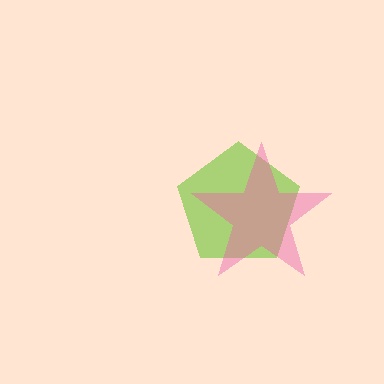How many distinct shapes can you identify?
There are 2 distinct shapes: a lime pentagon, a pink star.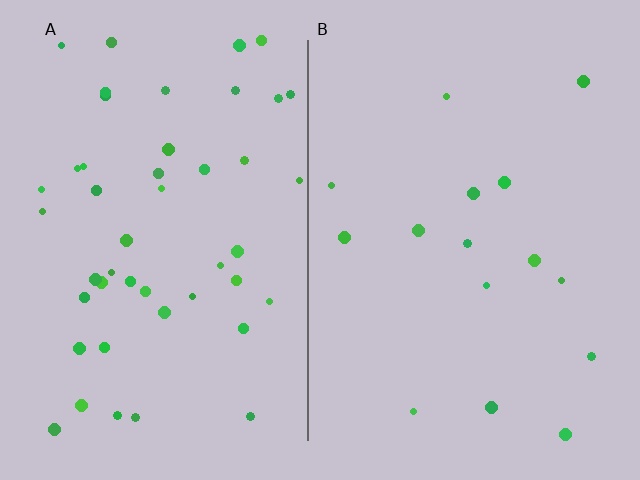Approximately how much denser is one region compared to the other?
Approximately 3.1× — region A over region B.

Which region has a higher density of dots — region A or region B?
A (the left).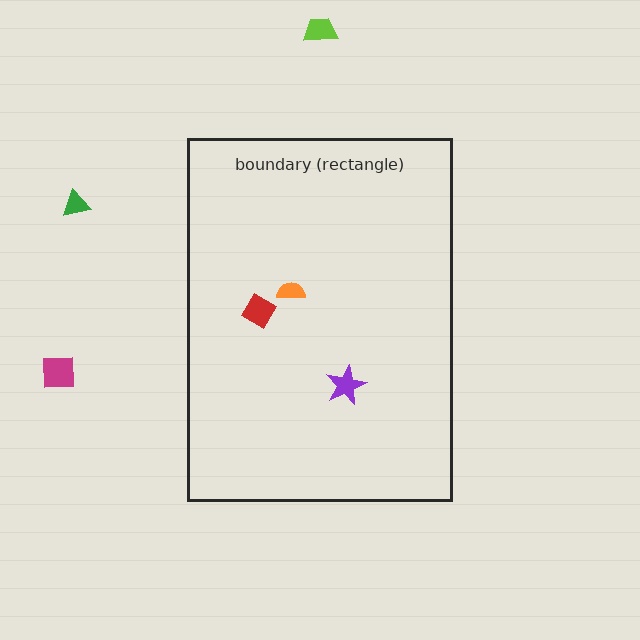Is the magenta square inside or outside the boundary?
Outside.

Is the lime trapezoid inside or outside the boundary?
Outside.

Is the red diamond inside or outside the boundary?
Inside.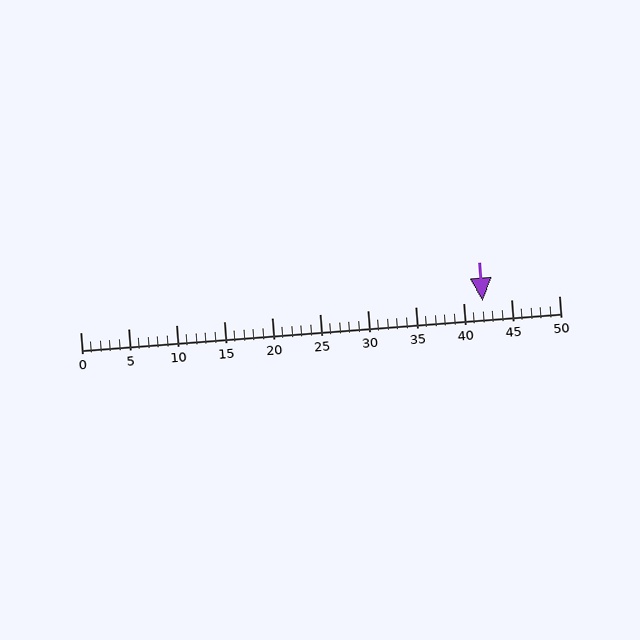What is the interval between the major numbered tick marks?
The major tick marks are spaced 5 units apart.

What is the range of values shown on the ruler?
The ruler shows values from 0 to 50.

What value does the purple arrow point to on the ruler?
The purple arrow points to approximately 42.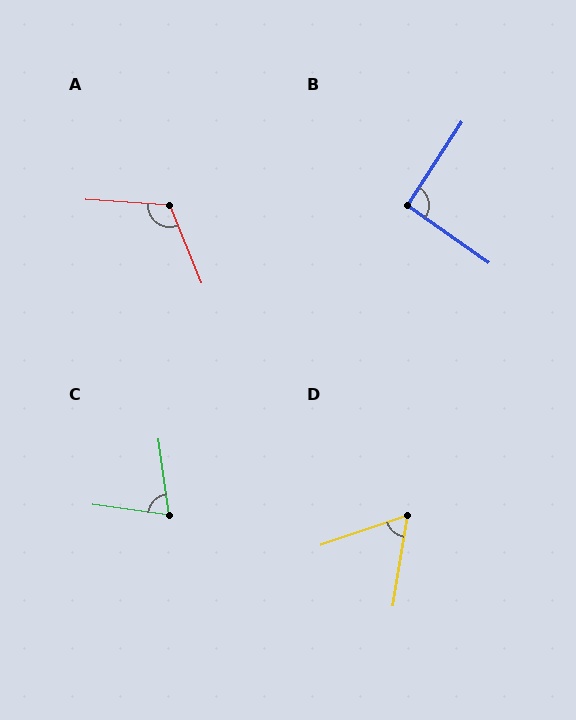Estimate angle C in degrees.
Approximately 75 degrees.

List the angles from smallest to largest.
D (62°), C (75°), B (92°), A (116°).